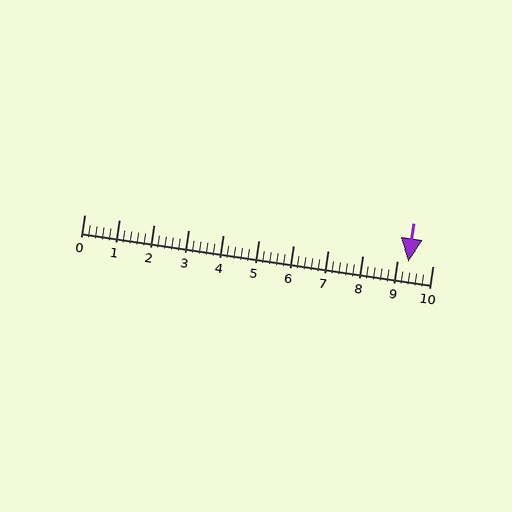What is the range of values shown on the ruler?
The ruler shows values from 0 to 10.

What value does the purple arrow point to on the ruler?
The purple arrow points to approximately 9.3.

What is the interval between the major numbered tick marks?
The major tick marks are spaced 1 units apart.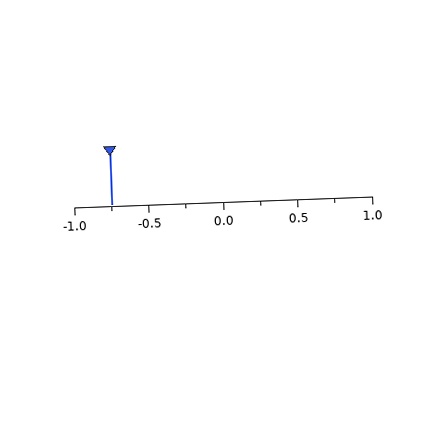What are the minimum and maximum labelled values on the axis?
The axis runs from -1.0 to 1.0.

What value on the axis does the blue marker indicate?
The marker indicates approximately -0.75.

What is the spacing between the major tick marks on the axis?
The major ticks are spaced 0.5 apart.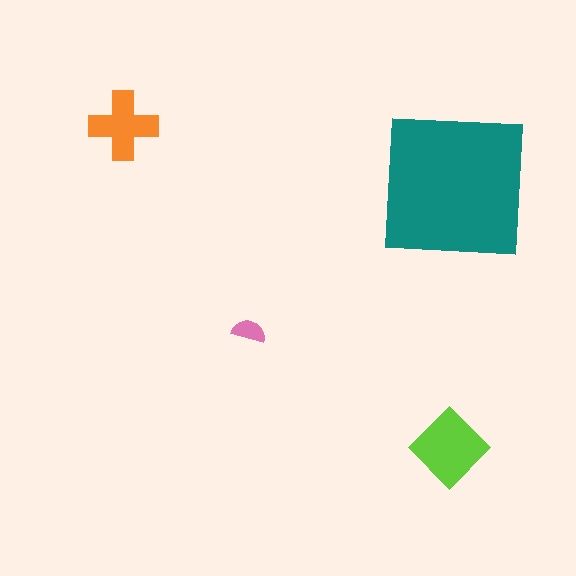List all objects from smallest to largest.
The pink semicircle, the orange cross, the lime diamond, the teal square.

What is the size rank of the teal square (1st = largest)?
1st.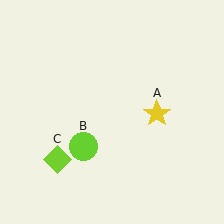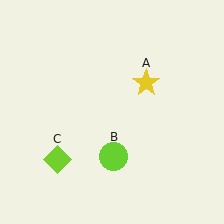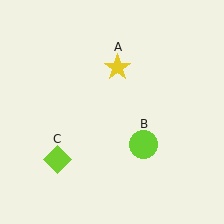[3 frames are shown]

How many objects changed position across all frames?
2 objects changed position: yellow star (object A), lime circle (object B).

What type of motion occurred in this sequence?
The yellow star (object A), lime circle (object B) rotated counterclockwise around the center of the scene.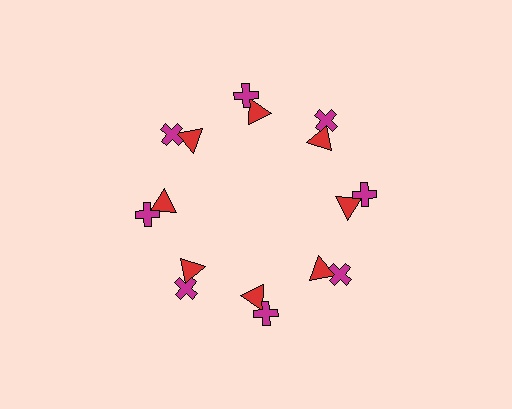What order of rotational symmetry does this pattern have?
This pattern has 8-fold rotational symmetry.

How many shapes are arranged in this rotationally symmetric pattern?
There are 16 shapes, arranged in 8 groups of 2.